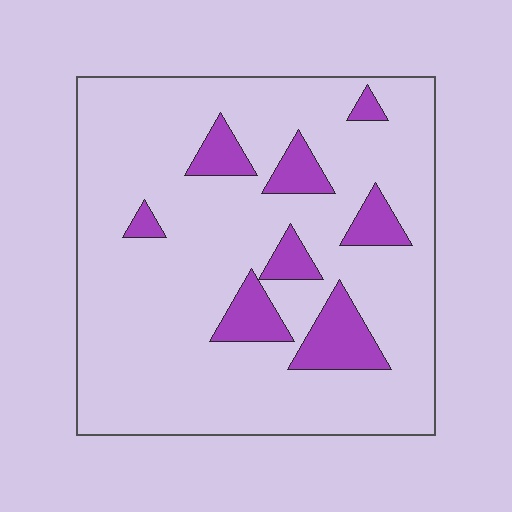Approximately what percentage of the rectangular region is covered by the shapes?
Approximately 15%.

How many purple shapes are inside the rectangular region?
8.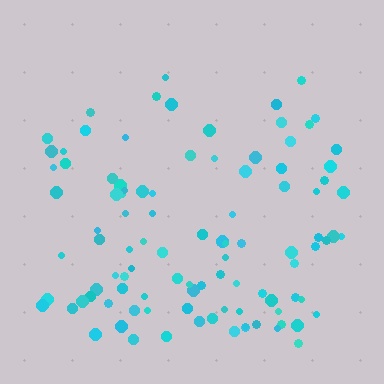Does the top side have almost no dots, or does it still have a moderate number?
Still a moderate number, just noticeably fewer than the bottom.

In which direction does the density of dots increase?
From top to bottom, with the bottom side densest.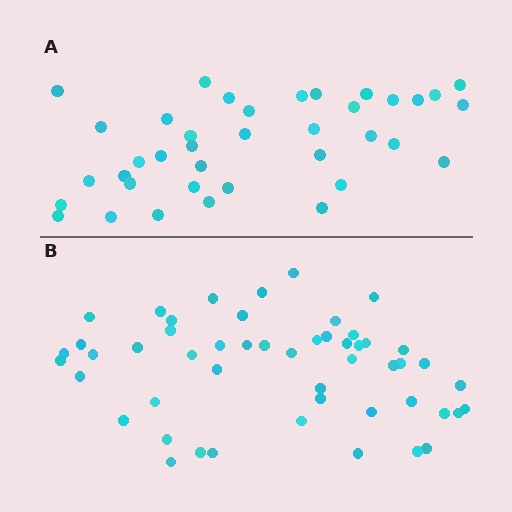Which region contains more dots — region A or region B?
Region B (the bottom region) has more dots.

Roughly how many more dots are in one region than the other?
Region B has approximately 15 more dots than region A.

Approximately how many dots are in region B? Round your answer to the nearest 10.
About 50 dots. (The exact count is 51, which rounds to 50.)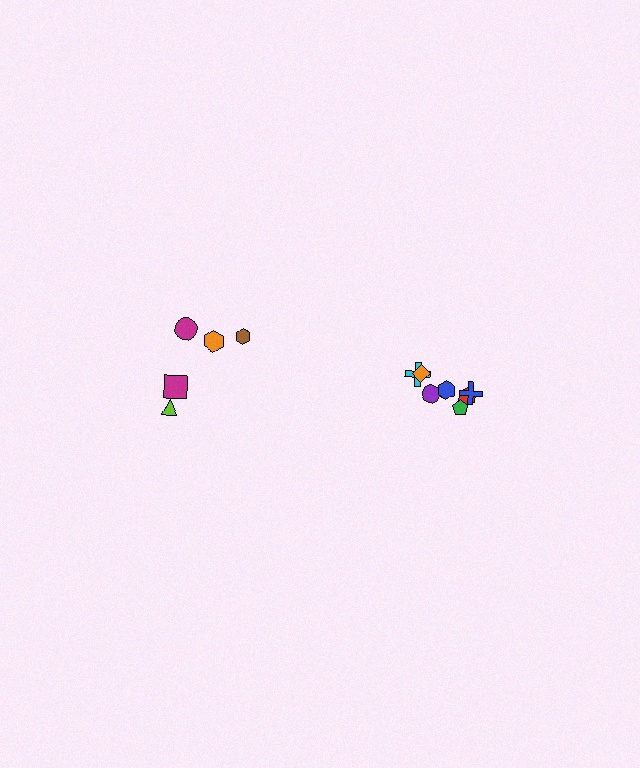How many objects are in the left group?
There are 5 objects.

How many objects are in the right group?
There are 7 objects.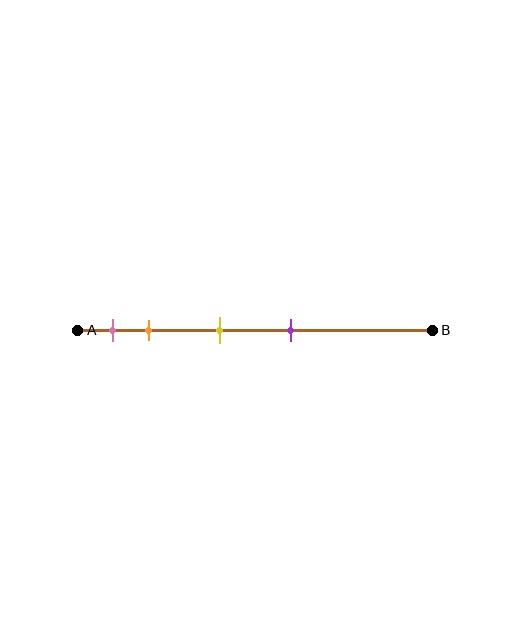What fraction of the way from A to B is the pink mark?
The pink mark is approximately 10% (0.1) of the way from A to B.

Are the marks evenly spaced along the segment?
No, the marks are not evenly spaced.